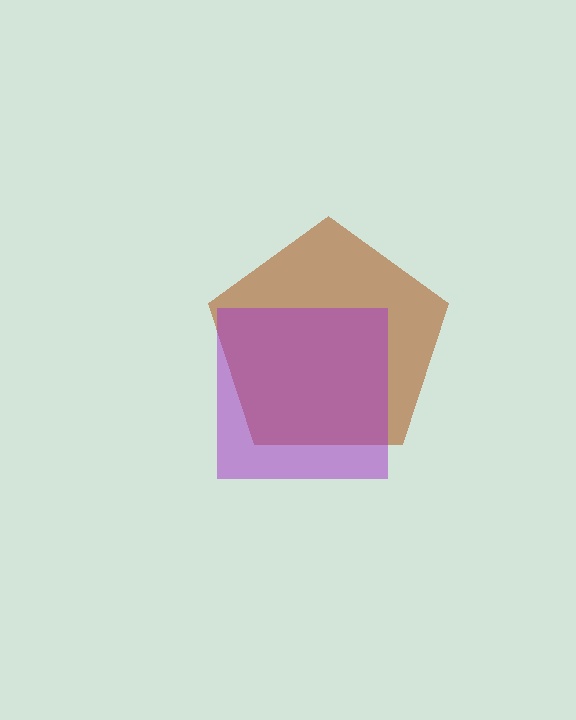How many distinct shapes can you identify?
There are 2 distinct shapes: a brown pentagon, a purple square.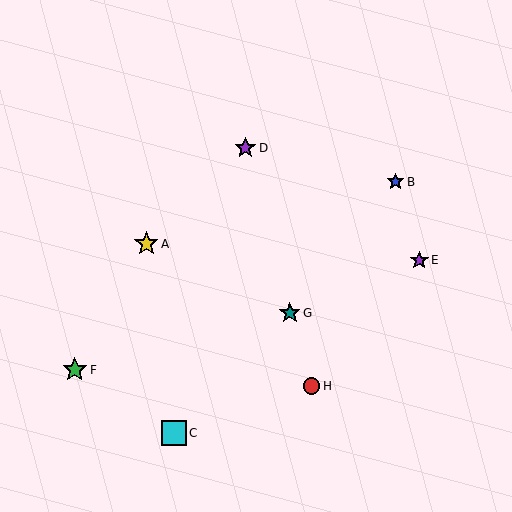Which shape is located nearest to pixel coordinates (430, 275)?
The purple star (labeled E) at (419, 260) is nearest to that location.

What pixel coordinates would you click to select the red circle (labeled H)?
Click at (311, 386) to select the red circle H.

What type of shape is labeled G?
Shape G is a teal star.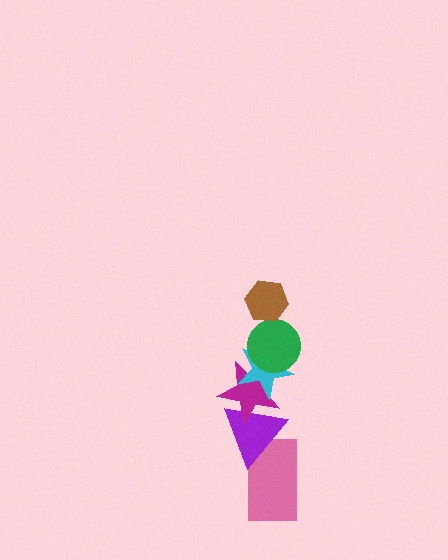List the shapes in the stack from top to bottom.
From top to bottom: the brown hexagon, the green circle, the cyan star, the magenta star, the purple triangle, the pink rectangle.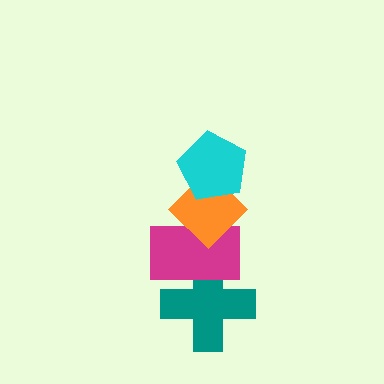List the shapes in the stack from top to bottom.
From top to bottom: the cyan pentagon, the orange diamond, the magenta rectangle, the teal cross.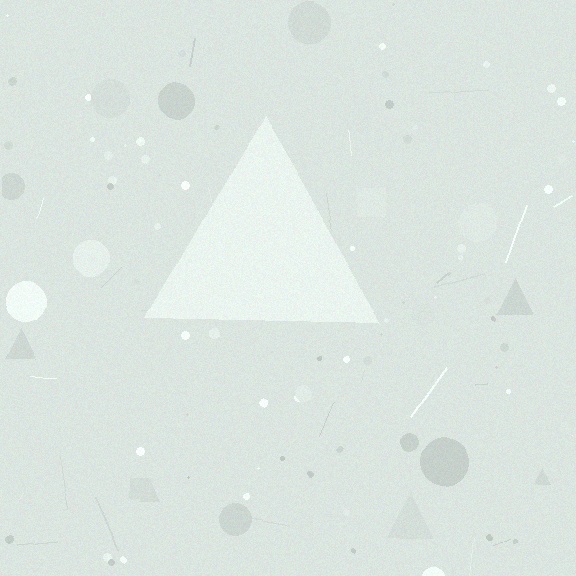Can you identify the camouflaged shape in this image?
The camouflaged shape is a triangle.